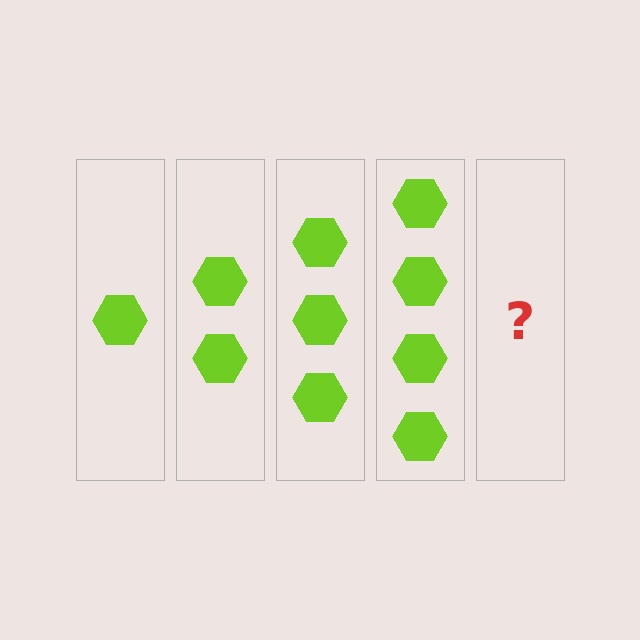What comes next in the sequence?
The next element should be 5 hexagons.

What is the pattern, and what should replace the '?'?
The pattern is that each step adds one more hexagon. The '?' should be 5 hexagons.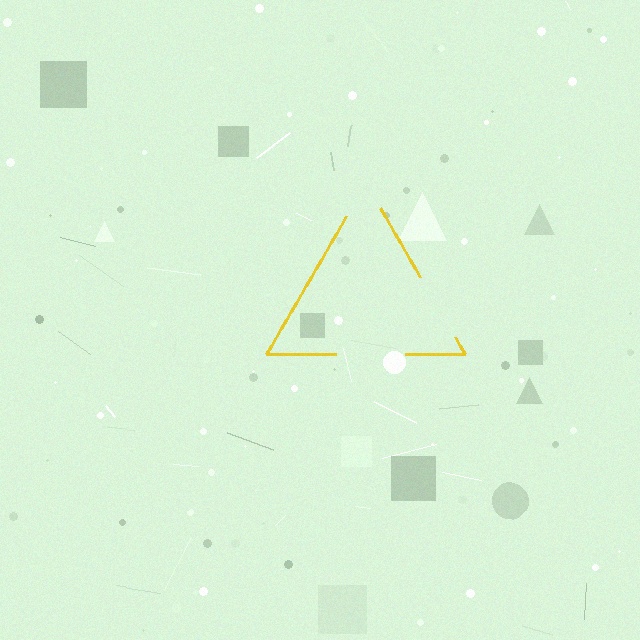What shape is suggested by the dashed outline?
The dashed outline suggests a triangle.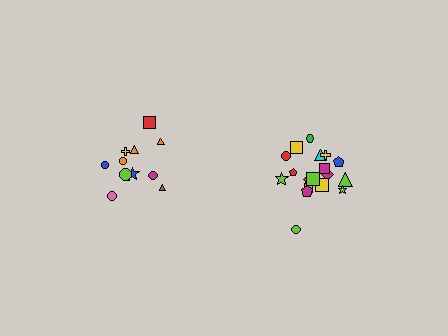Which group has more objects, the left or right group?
The right group.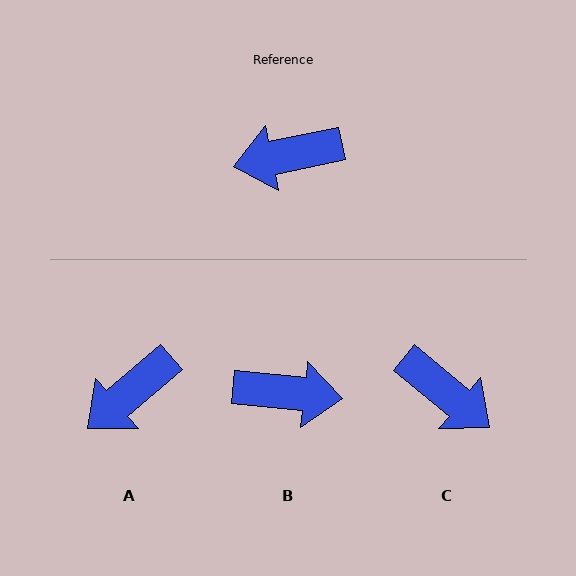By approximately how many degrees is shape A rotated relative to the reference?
Approximately 28 degrees counter-clockwise.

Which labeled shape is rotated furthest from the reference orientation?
B, about 162 degrees away.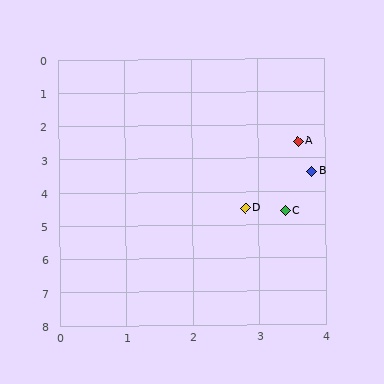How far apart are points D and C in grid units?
Points D and C are about 0.6 grid units apart.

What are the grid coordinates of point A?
Point A is at approximately (3.6, 2.5).